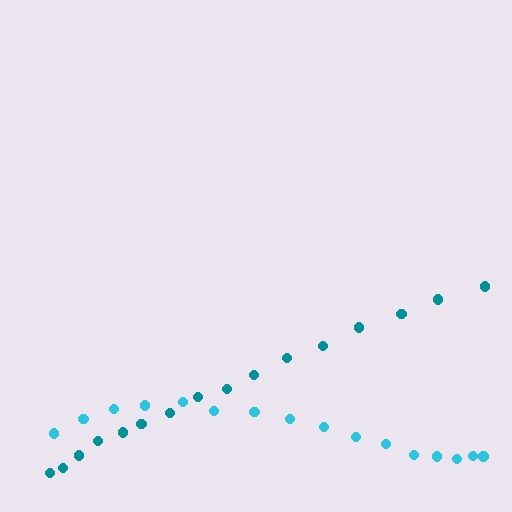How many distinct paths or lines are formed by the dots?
There are 2 distinct paths.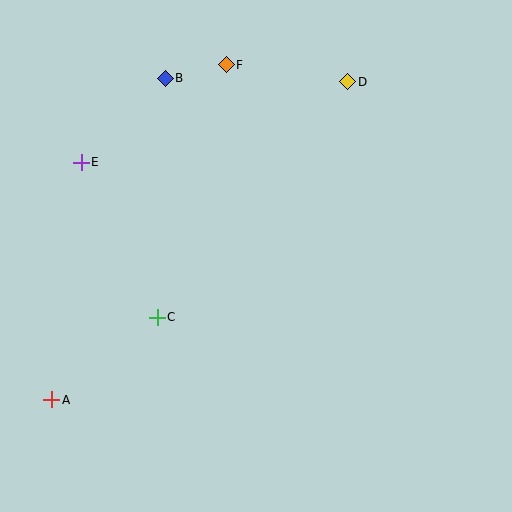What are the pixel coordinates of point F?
Point F is at (226, 65).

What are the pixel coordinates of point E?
Point E is at (81, 163).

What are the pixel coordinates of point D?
Point D is at (348, 82).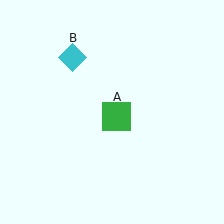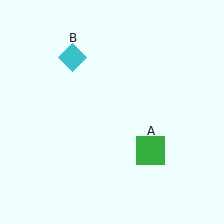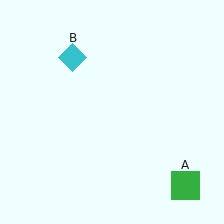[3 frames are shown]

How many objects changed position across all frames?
1 object changed position: green square (object A).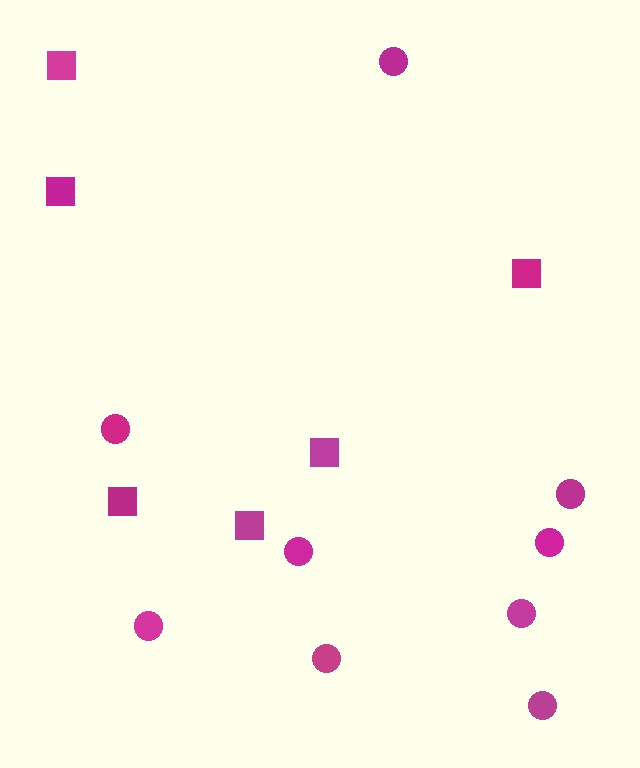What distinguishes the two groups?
There are 2 groups: one group of circles (9) and one group of squares (6).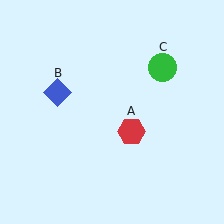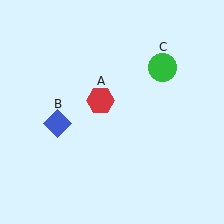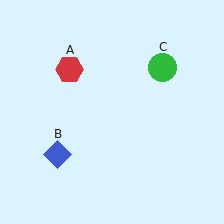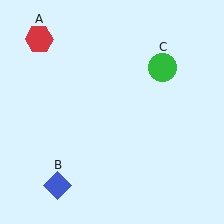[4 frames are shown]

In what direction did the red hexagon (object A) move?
The red hexagon (object A) moved up and to the left.